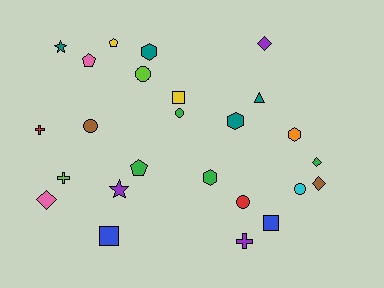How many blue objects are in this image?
There are 2 blue objects.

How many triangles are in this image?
There is 1 triangle.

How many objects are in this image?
There are 25 objects.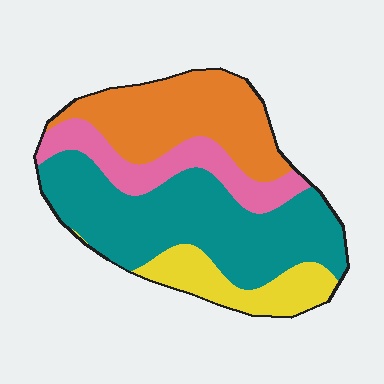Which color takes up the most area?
Teal, at roughly 45%.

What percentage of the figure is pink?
Pink takes up less than a sixth of the figure.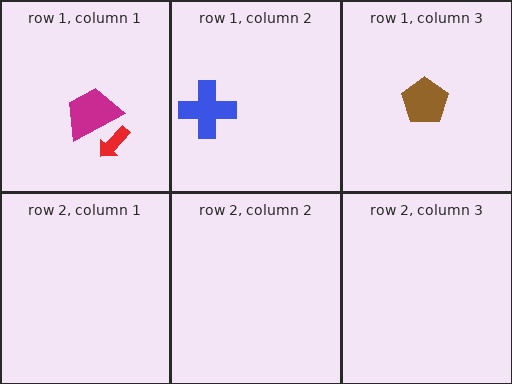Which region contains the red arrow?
The row 1, column 1 region.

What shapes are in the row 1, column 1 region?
The red arrow, the magenta trapezoid.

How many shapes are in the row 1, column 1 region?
2.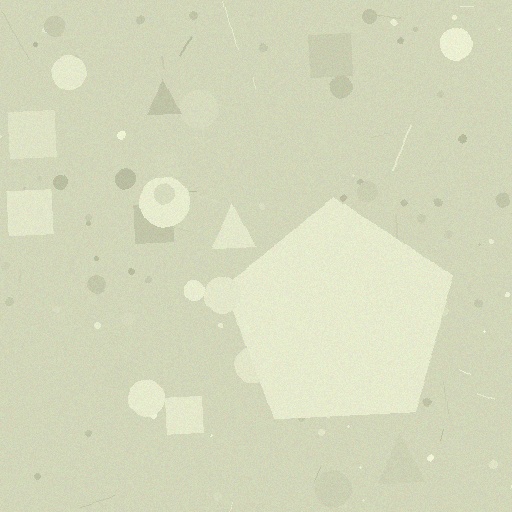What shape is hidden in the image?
A pentagon is hidden in the image.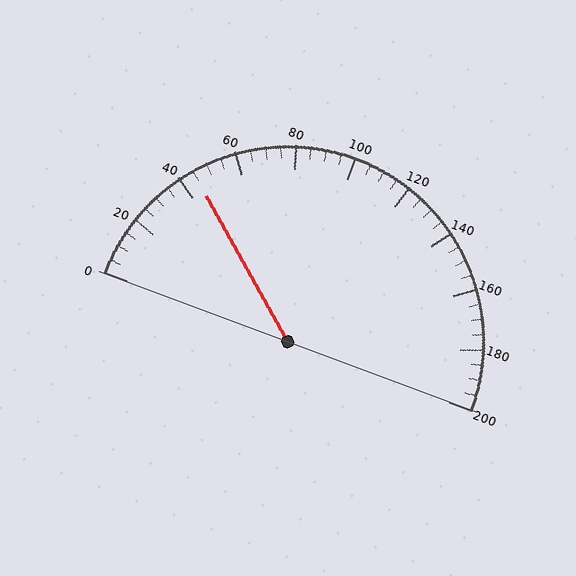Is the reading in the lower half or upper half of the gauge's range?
The reading is in the lower half of the range (0 to 200).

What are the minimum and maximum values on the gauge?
The gauge ranges from 0 to 200.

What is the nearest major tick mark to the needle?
The nearest major tick mark is 40.